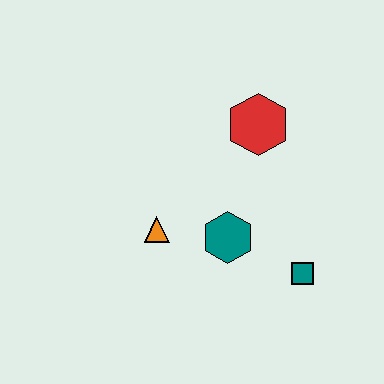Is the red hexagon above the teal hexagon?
Yes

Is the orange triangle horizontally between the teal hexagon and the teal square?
No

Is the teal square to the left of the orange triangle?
No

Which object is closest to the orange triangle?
The teal hexagon is closest to the orange triangle.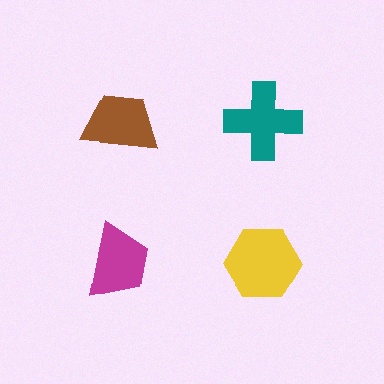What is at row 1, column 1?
A brown trapezoid.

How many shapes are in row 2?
2 shapes.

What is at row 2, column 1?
A magenta trapezoid.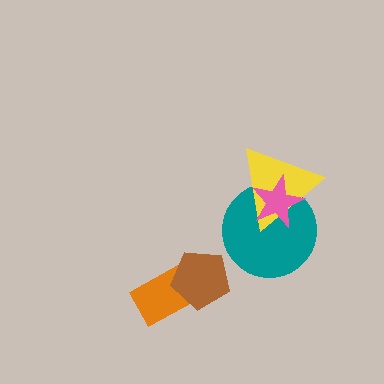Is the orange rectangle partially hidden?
Yes, it is partially covered by another shape.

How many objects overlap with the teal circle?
2 objects overlap with the teal circle.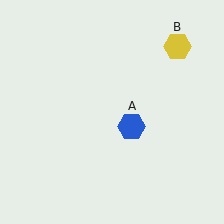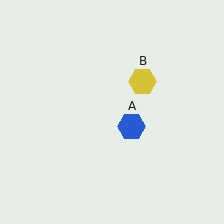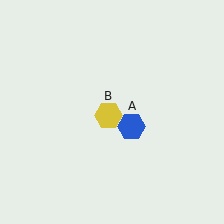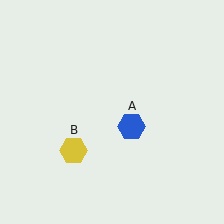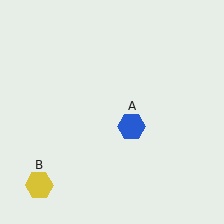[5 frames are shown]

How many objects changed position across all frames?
1 object changed position: yellow hexagon (object B).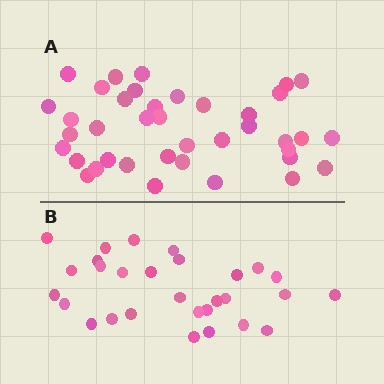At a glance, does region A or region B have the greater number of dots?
Region A (the top region) has more dots.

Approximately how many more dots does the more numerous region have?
Region A has roughly 10 or so more dots than region B.